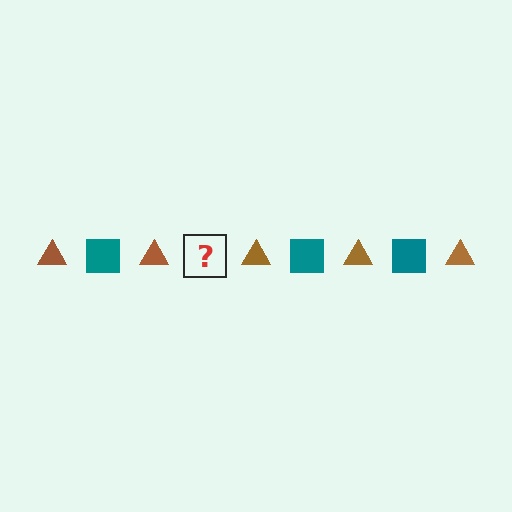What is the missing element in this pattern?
The missing element is a teal square.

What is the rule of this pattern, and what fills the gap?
The rule is that the pattern alternates between brown triangle and teal square. The gap should be filled with a teal square.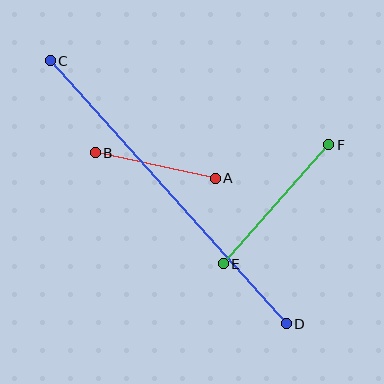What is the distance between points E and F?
The distance is approximately 159 pixels.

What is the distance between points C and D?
The distance is approximately 354 pixels.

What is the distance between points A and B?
The distance is approximately 123 pixels.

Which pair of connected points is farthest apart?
Points C and D are farthest apart.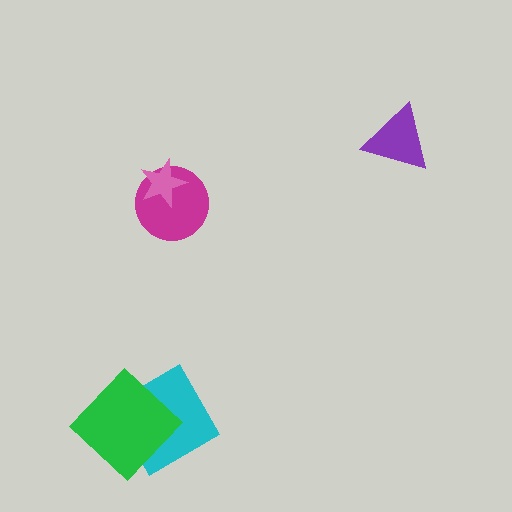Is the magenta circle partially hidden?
Yes, it is partially covered by another shape.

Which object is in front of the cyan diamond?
The green diamond is in front of the cyan diamond.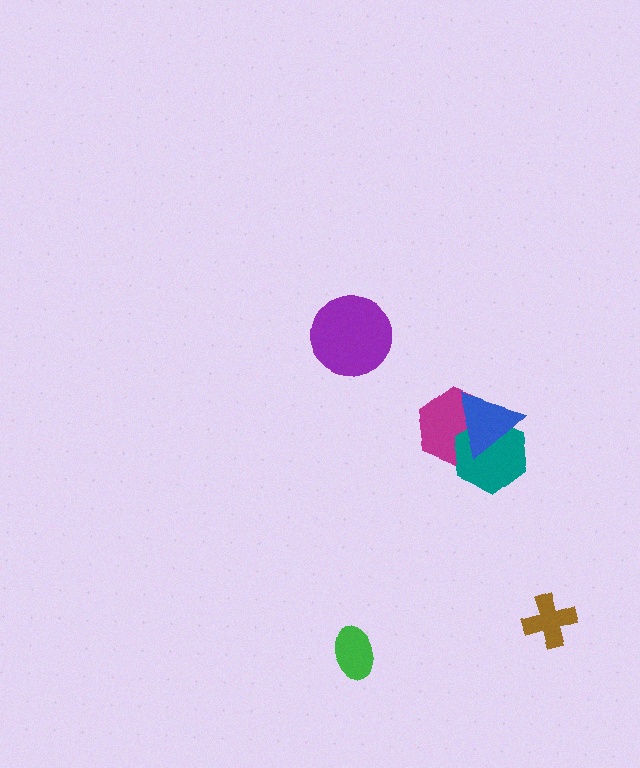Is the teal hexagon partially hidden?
Yes, it is partially covered by another shape.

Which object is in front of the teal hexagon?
The blue triangle is in front of the teal hexagon.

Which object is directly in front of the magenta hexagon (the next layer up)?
The teal hexagon is directly in front of the magenta hexagon.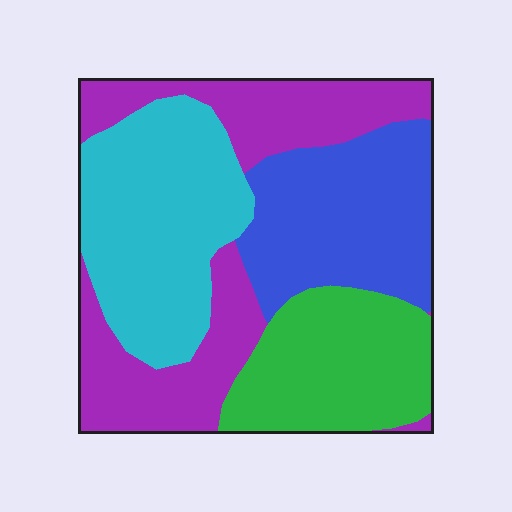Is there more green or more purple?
Purple.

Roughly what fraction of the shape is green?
Green covers 20% of the shape.